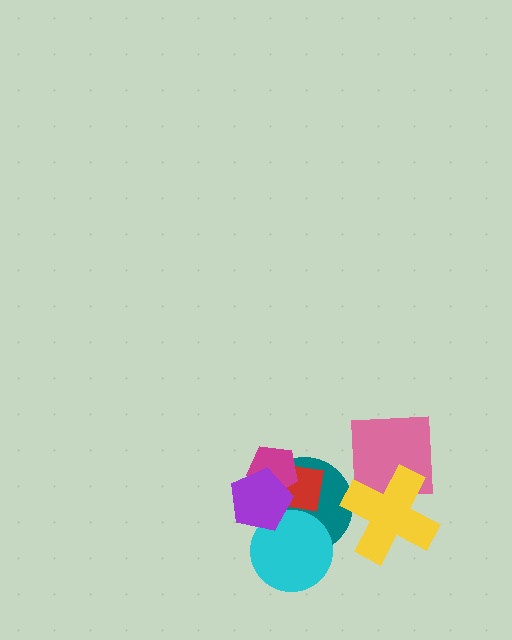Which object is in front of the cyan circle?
The purple pentagon is in front of the cyan circle.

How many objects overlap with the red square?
3 objects overlap with the red square.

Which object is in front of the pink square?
The yellow cross is in front of the pink square.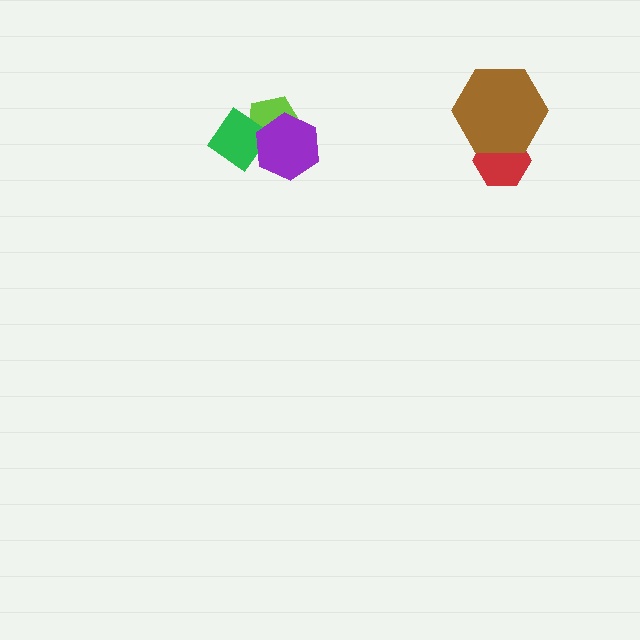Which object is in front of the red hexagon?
The brown hexagon is in front of the red hexagon.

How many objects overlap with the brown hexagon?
1 object overlaps with the brown hexagon.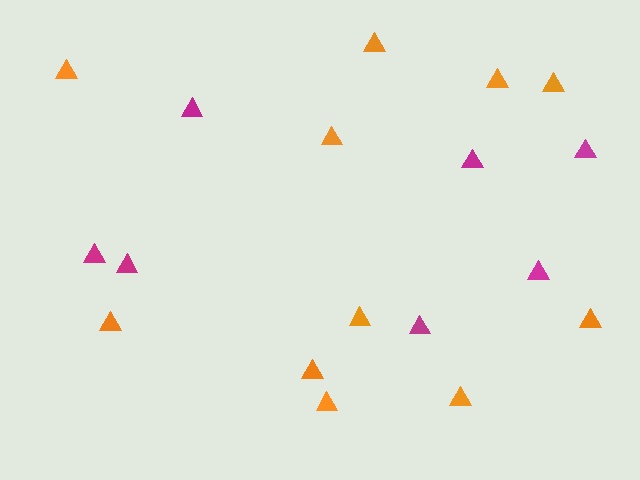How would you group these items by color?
There are 2 groups: one group of magenta triangles (7) and one group of orange triangles (11).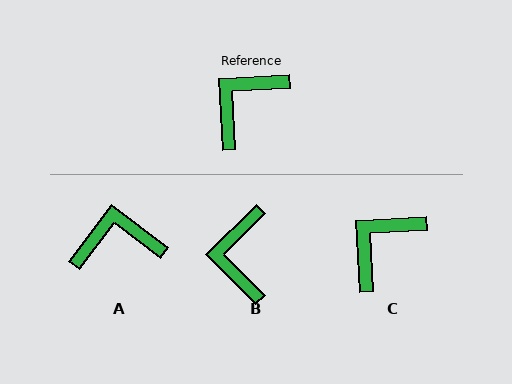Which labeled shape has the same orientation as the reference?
C.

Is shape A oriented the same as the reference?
No, it is off by about 40 degrees.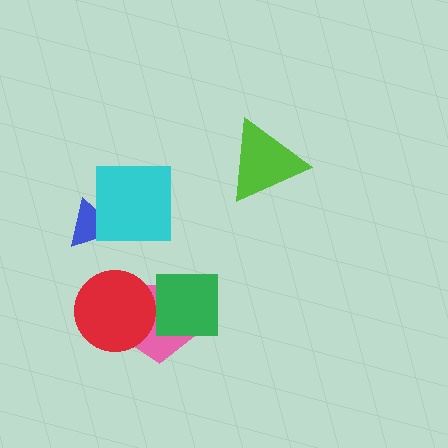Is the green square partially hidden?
No, no other shape covers it.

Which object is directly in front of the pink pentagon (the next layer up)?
The green square is directly in front of the pink pentagon.